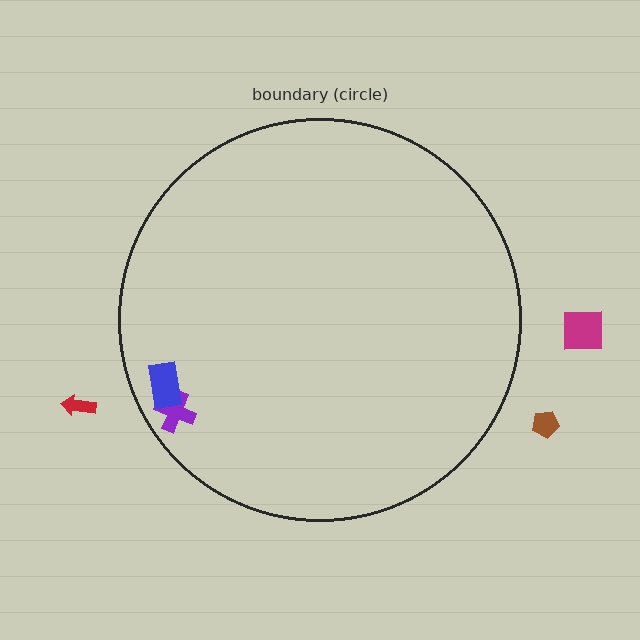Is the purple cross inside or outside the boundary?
Inside.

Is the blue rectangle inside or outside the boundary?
Inside.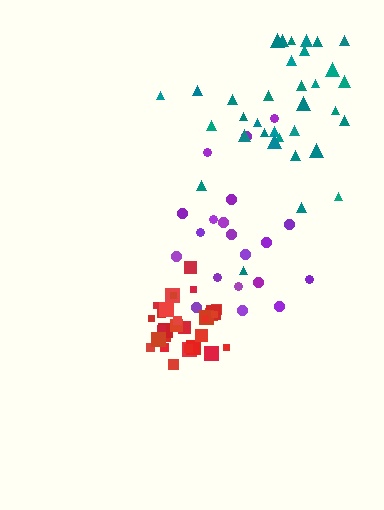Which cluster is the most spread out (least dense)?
Teal.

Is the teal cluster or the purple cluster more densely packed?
Purple.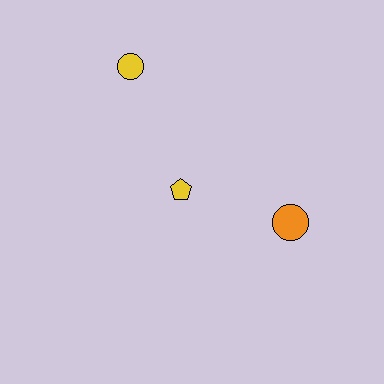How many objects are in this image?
There are 3 objects.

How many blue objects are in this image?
There are no blue objects.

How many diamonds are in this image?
There are no diamonds.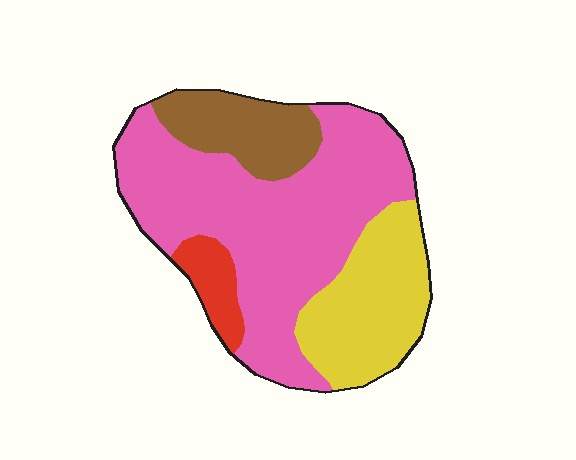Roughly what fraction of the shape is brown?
Brown covers roughly 15% of the shape.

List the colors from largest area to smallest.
From largest to smallest: pink, yellow, brown, red.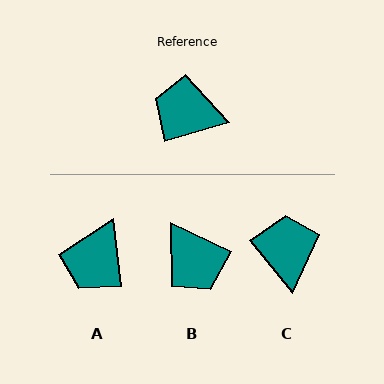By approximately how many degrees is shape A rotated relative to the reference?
Approximately 81 degrees counter-clockwise.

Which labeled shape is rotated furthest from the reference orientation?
B, about 139 degrees away.